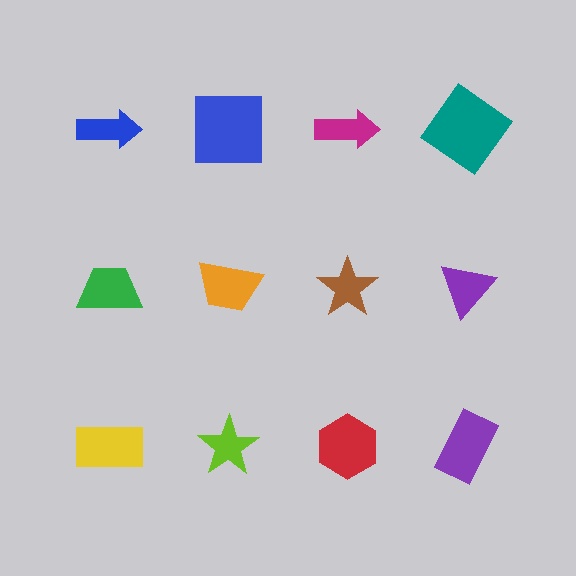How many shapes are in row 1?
4 shapes.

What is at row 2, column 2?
An orange trapezoid.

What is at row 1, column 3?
A magenta arrow.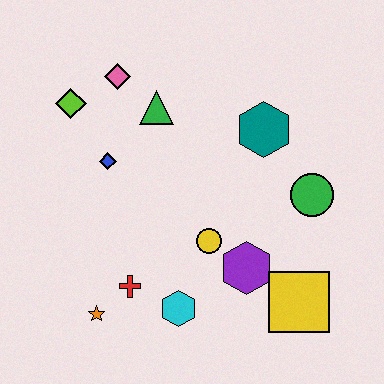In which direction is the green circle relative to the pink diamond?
The green circle is to the right of the pink diamond.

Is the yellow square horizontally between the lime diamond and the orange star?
No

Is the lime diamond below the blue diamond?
No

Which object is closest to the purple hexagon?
The yellow circle is closest to the purple hexagon.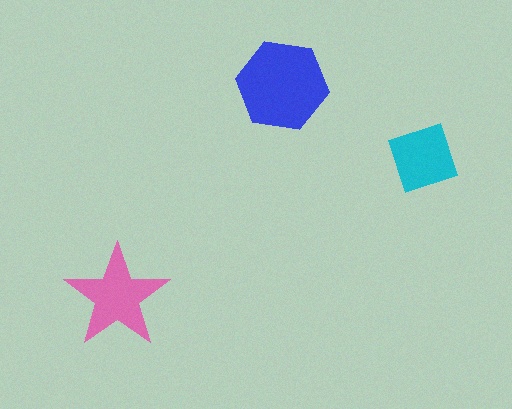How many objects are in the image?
There are 3 objects in the image.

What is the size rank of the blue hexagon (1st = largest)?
1st.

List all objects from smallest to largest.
The cyan square, the pink star, the blue hexagon.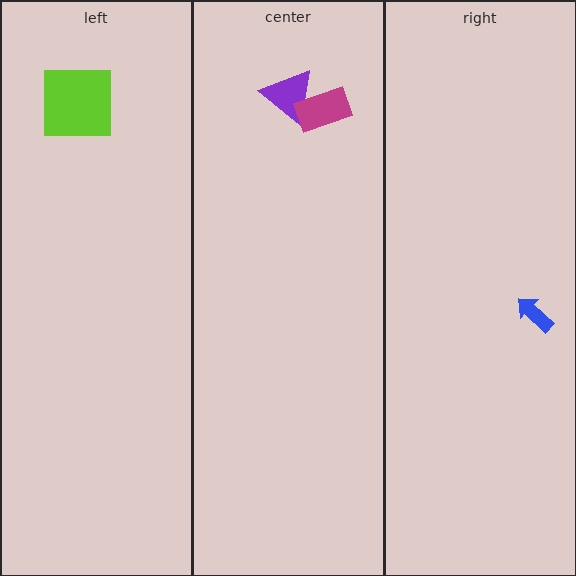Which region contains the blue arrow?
The right region.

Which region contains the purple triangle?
The center region.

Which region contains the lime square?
The left region.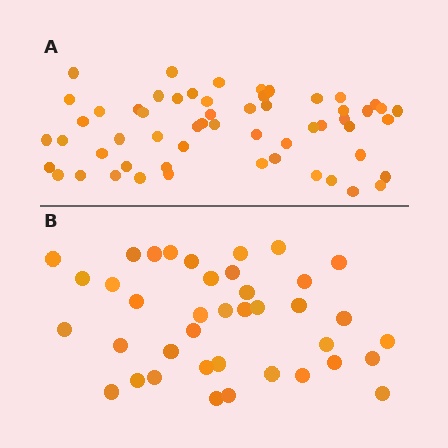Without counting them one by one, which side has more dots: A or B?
Region A (the top region) has more dots.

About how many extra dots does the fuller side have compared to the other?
Region A has approximately 20 more dots than region B.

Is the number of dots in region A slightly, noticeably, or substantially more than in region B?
Region A has substantially more. The ratio is roughly 1.5 to 1.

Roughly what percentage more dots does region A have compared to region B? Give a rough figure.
About 45% more.